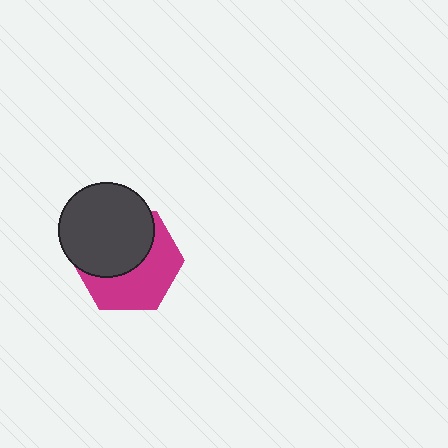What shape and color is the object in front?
The object in front is a dark gray circle.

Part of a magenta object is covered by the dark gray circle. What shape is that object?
It is a hexagon.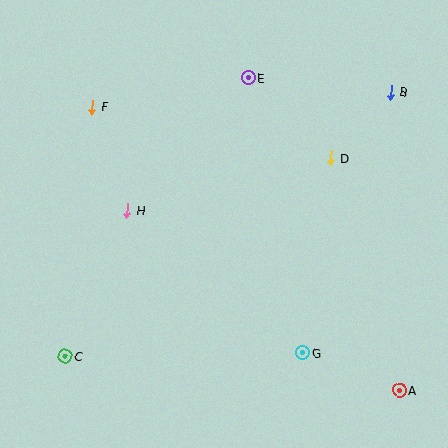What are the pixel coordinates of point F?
Point F is at (92, 107).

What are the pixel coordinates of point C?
Point C is at (65, 356).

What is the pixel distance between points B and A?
The distance between B and A is 299 pixels.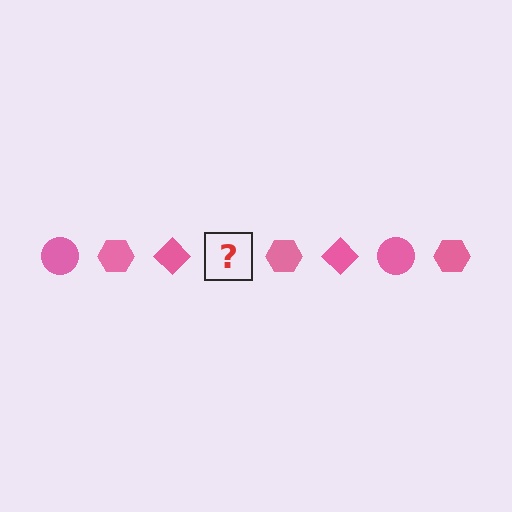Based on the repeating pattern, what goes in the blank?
The blank should be a pink circle.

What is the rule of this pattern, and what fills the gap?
The rule is that the pattern cycles through circle, hexagon, diamond shapes in pink. The gap should be filled with a pink circle.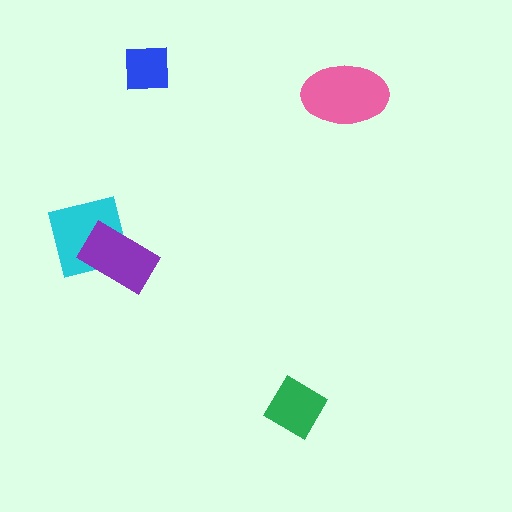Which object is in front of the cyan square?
The purple rectangle is in front of the cyan square.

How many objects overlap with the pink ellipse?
0 objects overlap with the pink ellipse.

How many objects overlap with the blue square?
0 objects overlap with the blue square.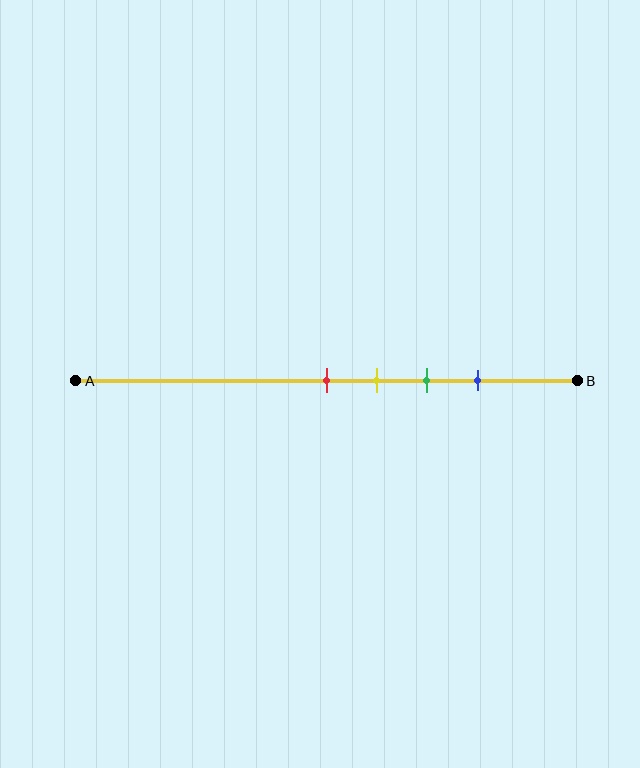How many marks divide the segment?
There are 4 marks dividing the segment.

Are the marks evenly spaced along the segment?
Yes, the marks are approximately evenly spaced.